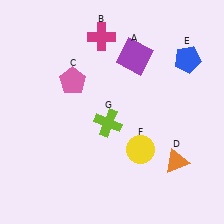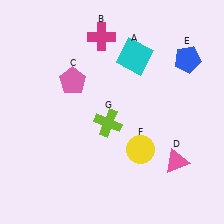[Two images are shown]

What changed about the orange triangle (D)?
In Image 1, D is orange. In Image 2, it changed to pink.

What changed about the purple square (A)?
In Image 1, A is purple. In Image 2, it changed to cyan.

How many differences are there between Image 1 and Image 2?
There are 2 differences between the two images.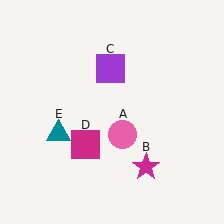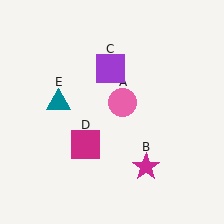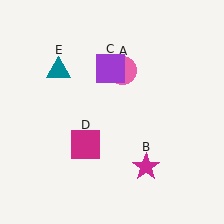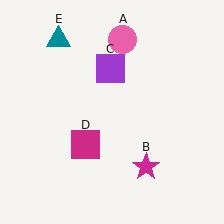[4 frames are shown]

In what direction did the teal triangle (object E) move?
The teal triangle (object E) moved up.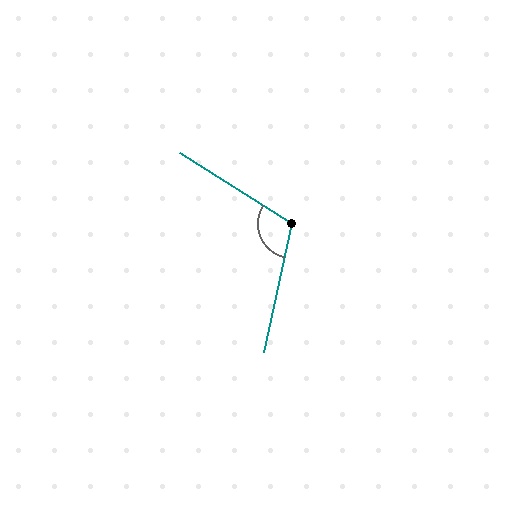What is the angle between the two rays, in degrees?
Approximately 110 degrees.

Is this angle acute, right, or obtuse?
It is obtuse.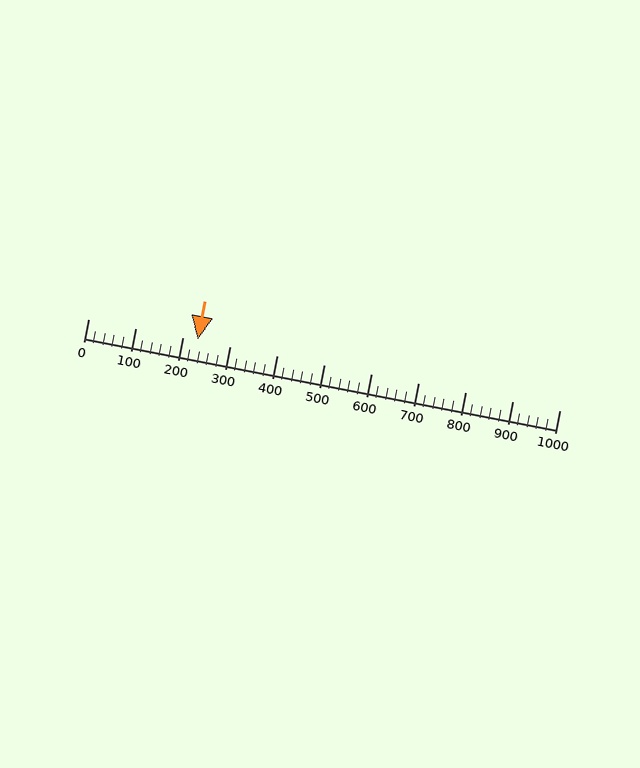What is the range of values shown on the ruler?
The ruler shows values from 0 to 1000.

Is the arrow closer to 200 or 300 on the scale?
The arrow is closer to 200.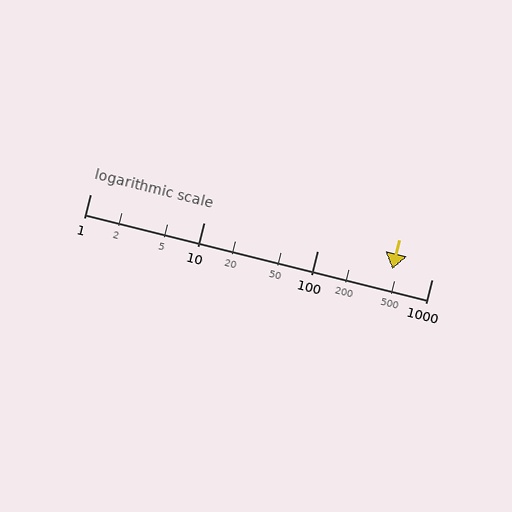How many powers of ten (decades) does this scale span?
The scale spans 3 decades, from 1 to 1000.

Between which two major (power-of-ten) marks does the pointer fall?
The pointer is between 100 and 1000.